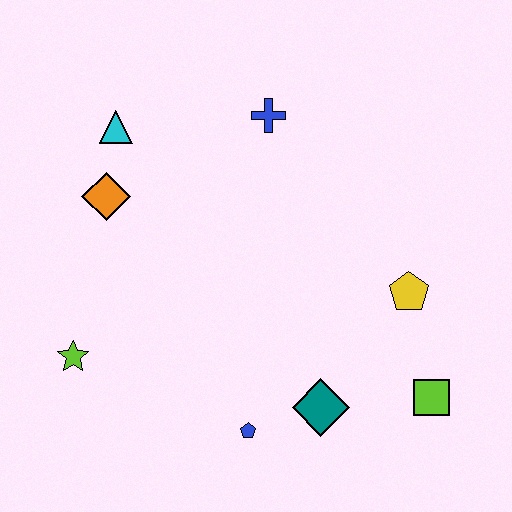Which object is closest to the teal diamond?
The blue pentagon is closest to the teal diamond.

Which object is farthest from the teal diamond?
The cyan triangle is farthest from the teal diamond.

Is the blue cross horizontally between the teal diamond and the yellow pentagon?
No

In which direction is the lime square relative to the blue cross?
The lime square is below the blue cross.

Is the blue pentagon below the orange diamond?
Yes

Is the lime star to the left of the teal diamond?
Yes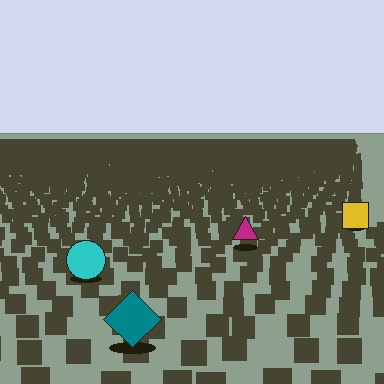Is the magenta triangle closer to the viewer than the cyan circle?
No. The cyan circle is closer — you can tell from the texture gradient: the ground texture is coarser near it.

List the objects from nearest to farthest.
From nearest to farthest: the teal diamond, the cyan circle, the magenta triangle, the yellow square.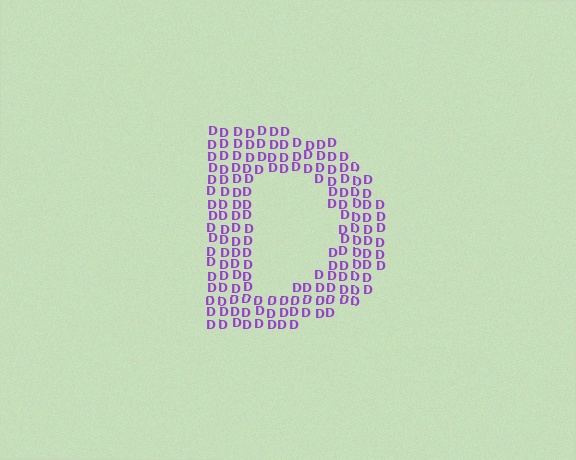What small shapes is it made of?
It is made of small letter D's.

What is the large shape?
The large shape is the letter D.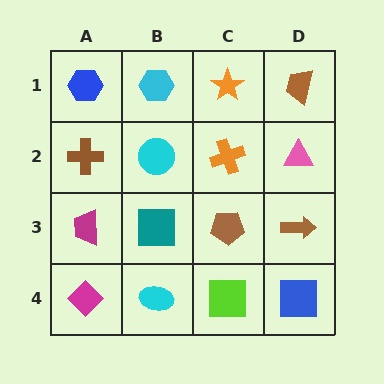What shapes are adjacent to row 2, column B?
A cyan hexagon (row 1, column B), a teal square (row 3, column B), a brown cross (row 2, column A), an orange cross (row 2, column C).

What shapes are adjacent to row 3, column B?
A cyan circle (row 2, column B), a cyan ellipse (row 4, column B), a magenta trapezoid (row 3, column A), a brown pentagon (row 3, column C).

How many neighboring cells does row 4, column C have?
3.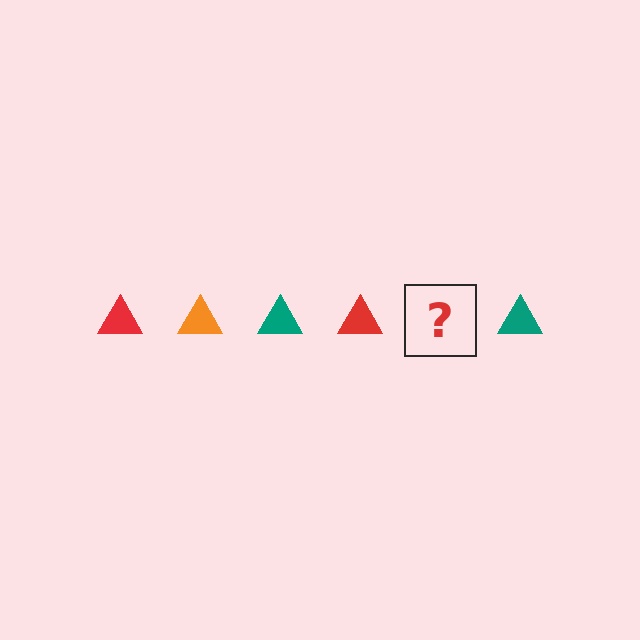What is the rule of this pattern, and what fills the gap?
The rule is that the pattern cycles through red, orange, teal triangles. The gap should be filled with an orange triangle.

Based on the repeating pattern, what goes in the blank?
The blank should be an orange triangle.